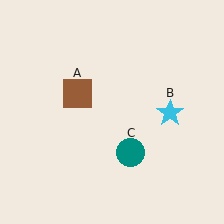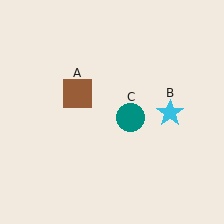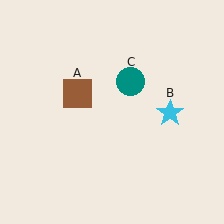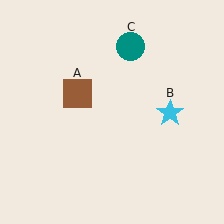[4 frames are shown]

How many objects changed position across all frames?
1 object changed position: teal circle (object C).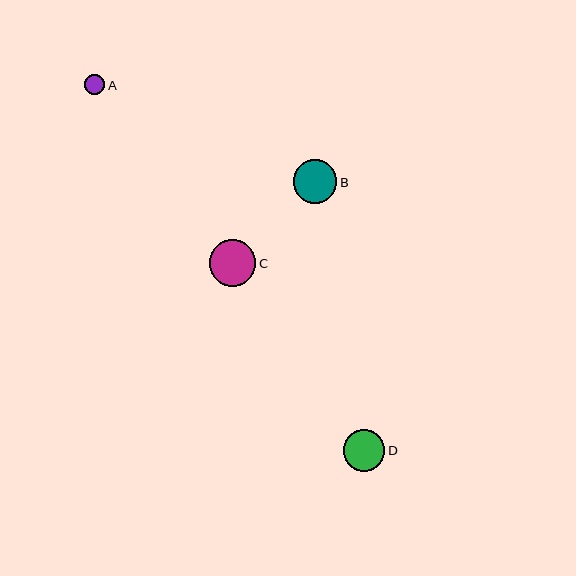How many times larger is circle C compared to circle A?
Circle C is approximately 2.3 times the size of circle A.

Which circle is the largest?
Circle C is the largest with a size of approximately 46 pixels.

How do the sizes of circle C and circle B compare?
Circle C and circle B are approximately the same size.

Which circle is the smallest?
Circle A is the smallest with a size of approximately 20 pixels.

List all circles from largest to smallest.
From largest to smallest: C, B, D, A.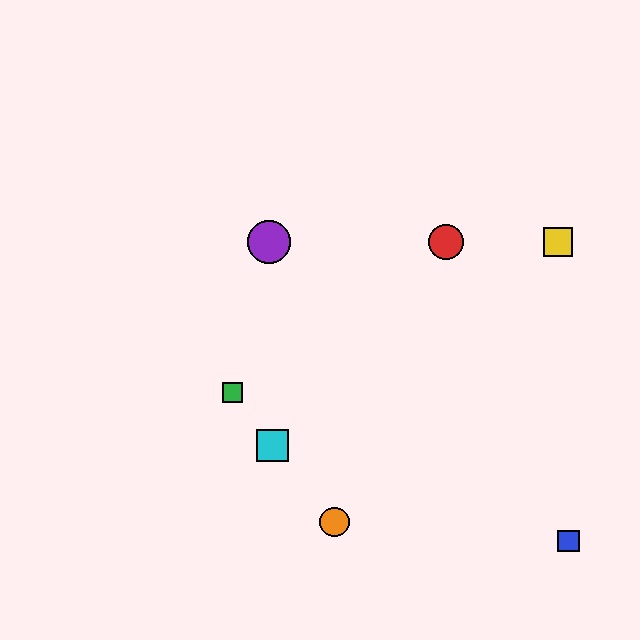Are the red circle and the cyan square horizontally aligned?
No, the red circle is at y≈242 and the cyan square is at y≈446.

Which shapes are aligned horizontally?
The red circle, the yellow square, the purple circle are aligned horizontally.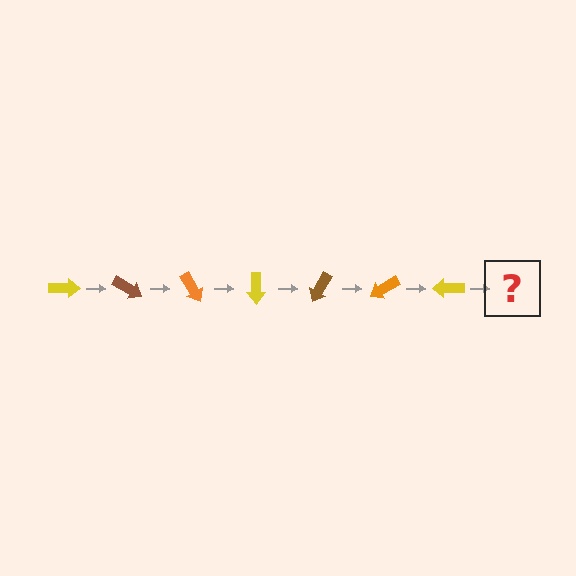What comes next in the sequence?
The next element should be a brown arrow, rotated 210 degrees from the start.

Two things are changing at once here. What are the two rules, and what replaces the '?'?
The two rules are that it rotates 30 degrees each step and the color cycles through yellow, brown, and orange. The '?' should be a brown arrow, rotated 210 degrees from the start.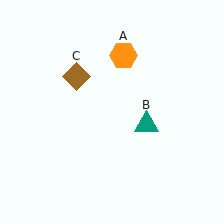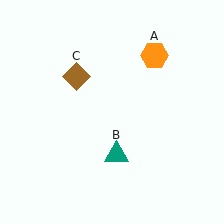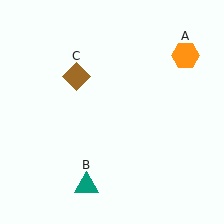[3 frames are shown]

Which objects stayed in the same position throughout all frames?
Brown diamond (object C) remained stationary.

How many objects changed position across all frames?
2 objects changed position: orange hexagon (object A), teal triangle (object B).